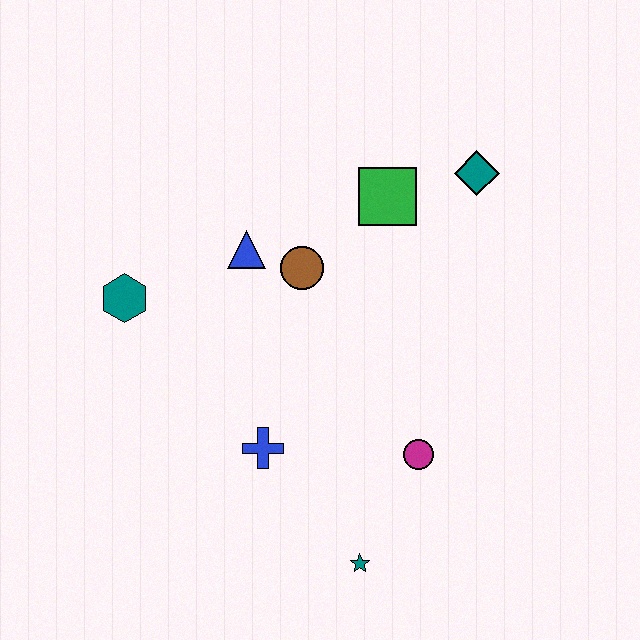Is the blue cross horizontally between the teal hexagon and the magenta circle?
Yes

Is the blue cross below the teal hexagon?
Yes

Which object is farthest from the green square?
The teal star is farthest from the green square.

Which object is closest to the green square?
The teal diamond is closest to the green square.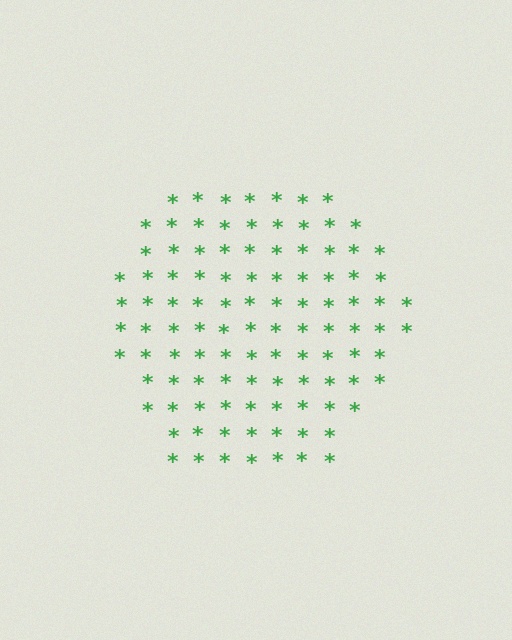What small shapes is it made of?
It is made of small asterisks.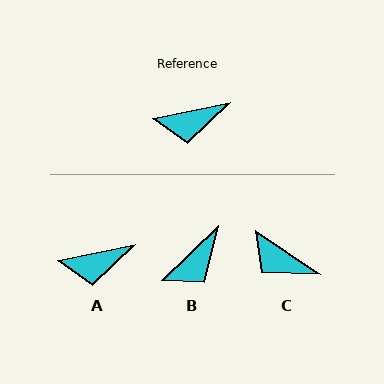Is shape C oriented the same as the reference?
No, it is off by about 46 degrees.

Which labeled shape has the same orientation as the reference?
A.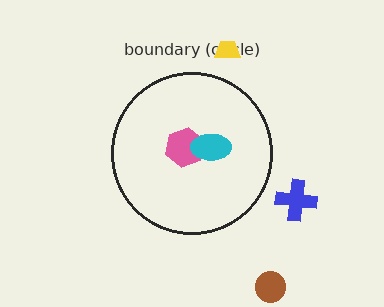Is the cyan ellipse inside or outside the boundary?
Inside.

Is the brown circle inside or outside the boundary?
Outside.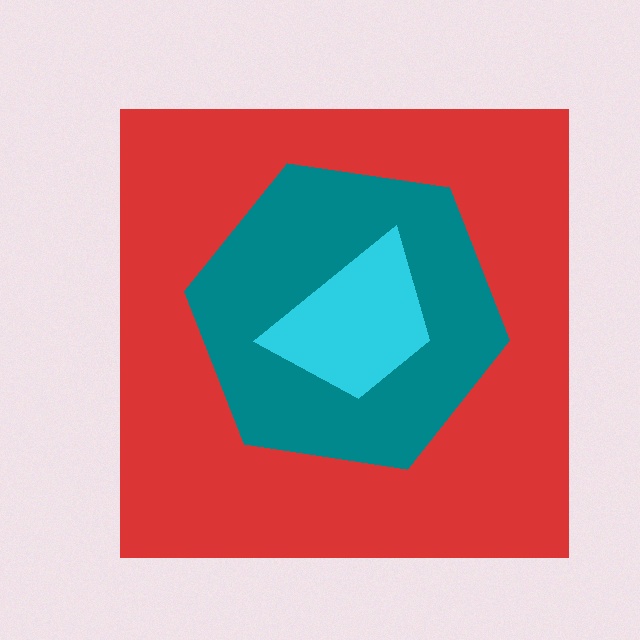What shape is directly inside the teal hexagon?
The cyan trapezoid.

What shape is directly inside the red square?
The teal hexagon.